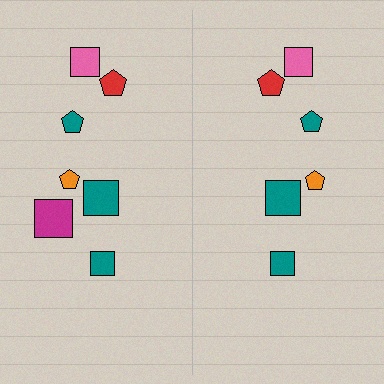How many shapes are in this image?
There are 13 shapes in this image.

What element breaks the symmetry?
A magenta square is missing from the right side.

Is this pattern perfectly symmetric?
No, the pattern is not perfectly symmetric. A magenta square is missing from the right side.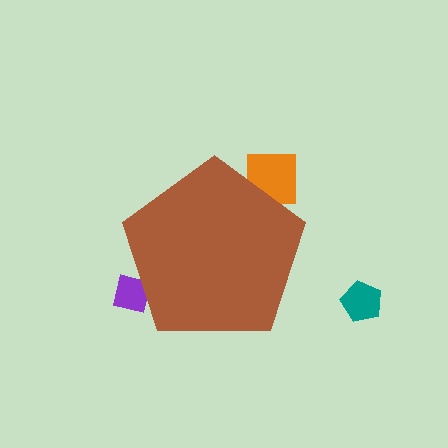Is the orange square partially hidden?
Yes, the orange square is partially hidden behind the brown pentagon.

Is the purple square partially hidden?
Yes, the purple square is partially hidden behind the brown pentagon.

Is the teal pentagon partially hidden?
No, the teal pentagon is fully visible.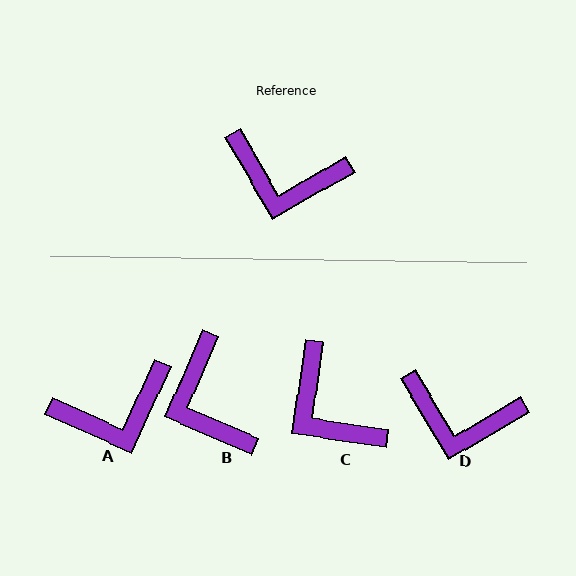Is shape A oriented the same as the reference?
No, it is off by about 35 degrees.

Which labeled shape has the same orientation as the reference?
D.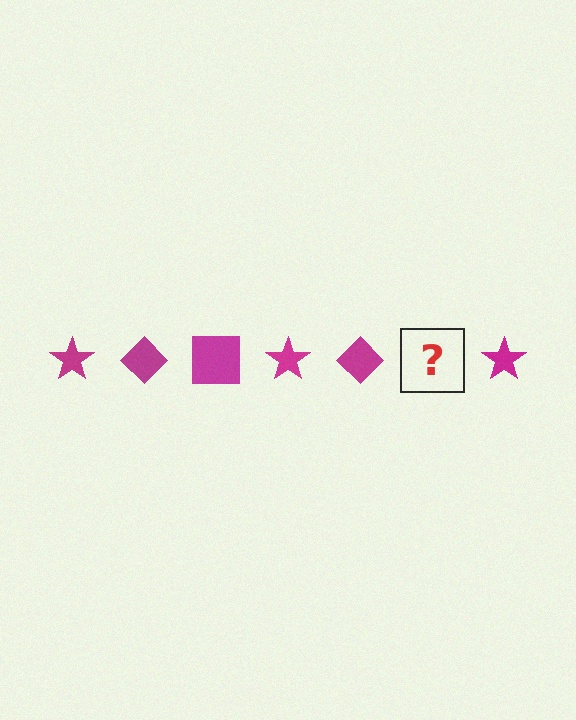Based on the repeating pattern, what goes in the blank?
The blank should be a magenta square.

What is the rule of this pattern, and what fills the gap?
The rule is that the pattern cycles through star, diamond, square shapes in magenta. The gap should be filled with a magenta square.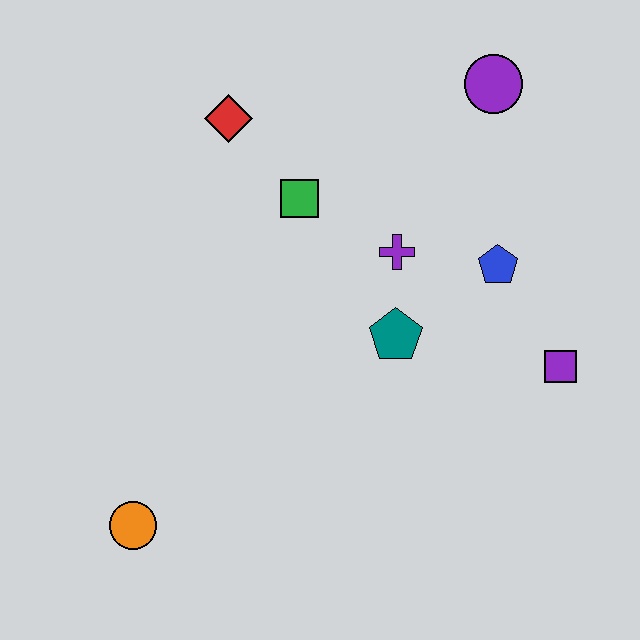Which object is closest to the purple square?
The blue pentagon is closest to the purple square.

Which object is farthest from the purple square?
The orange circle is farthest from the purple square.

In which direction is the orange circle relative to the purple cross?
The orange circle is below the purple cross.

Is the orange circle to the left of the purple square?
Yes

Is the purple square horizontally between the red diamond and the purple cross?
No